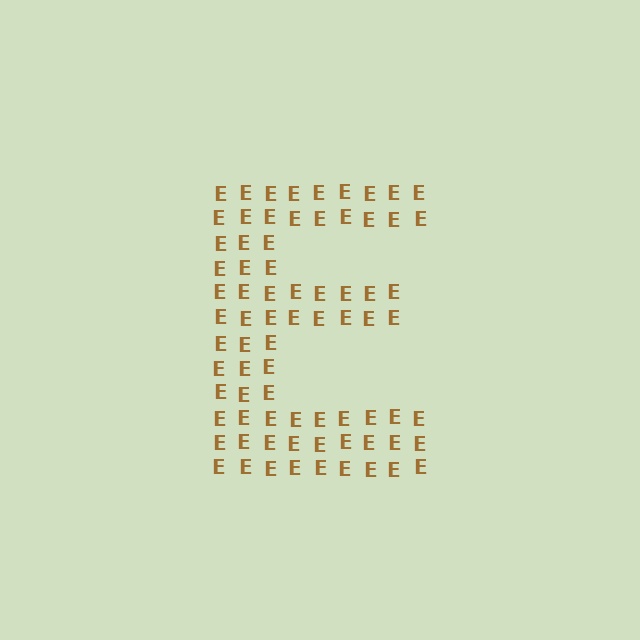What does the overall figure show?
The overall figure shows the letter E.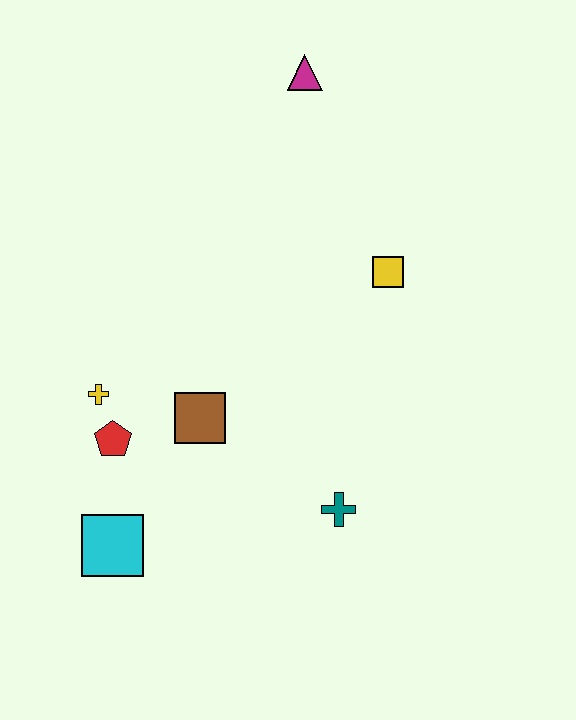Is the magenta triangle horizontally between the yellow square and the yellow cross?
Yes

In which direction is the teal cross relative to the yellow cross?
The teal cross is to the right of the yellow cross.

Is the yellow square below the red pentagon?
No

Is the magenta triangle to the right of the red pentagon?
Yes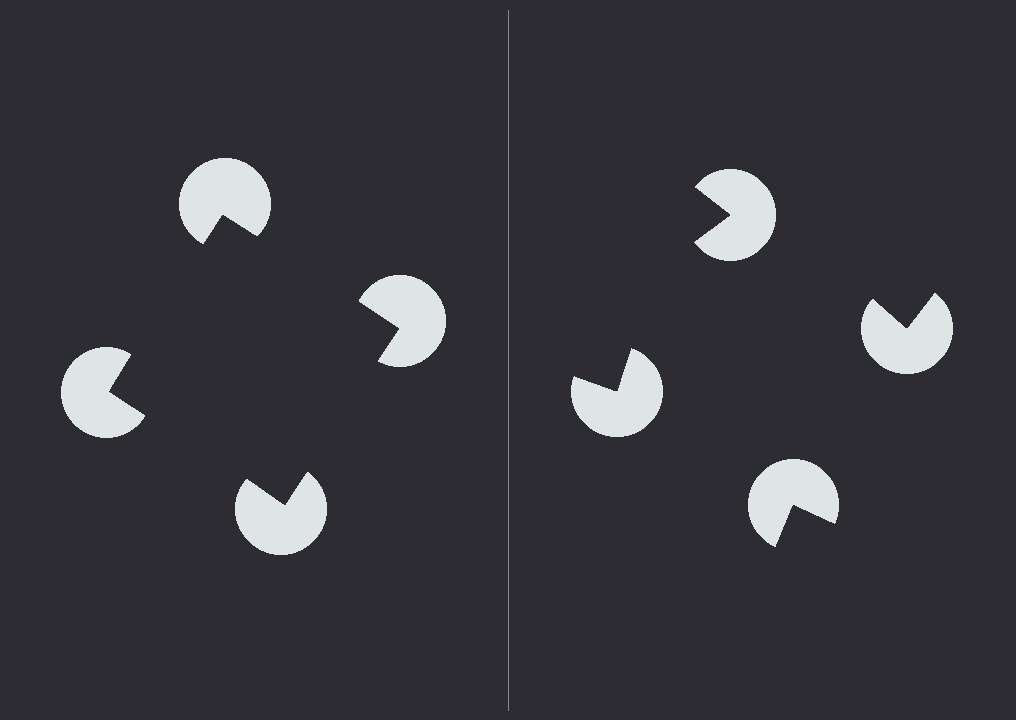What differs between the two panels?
The pac-man discs are positioned identically on both sides; only the wedge orientations differ. On the left they align to a square; on the right they are misaligned.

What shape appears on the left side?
An illusory square.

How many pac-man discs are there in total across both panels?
8 — 4 on each side.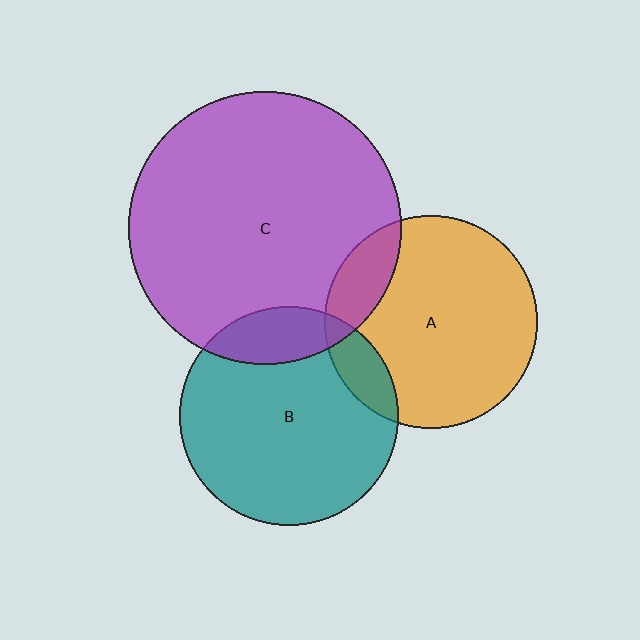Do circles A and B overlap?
Yes.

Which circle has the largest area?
Circle C (purple).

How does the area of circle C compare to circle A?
Approximately 1.7 times.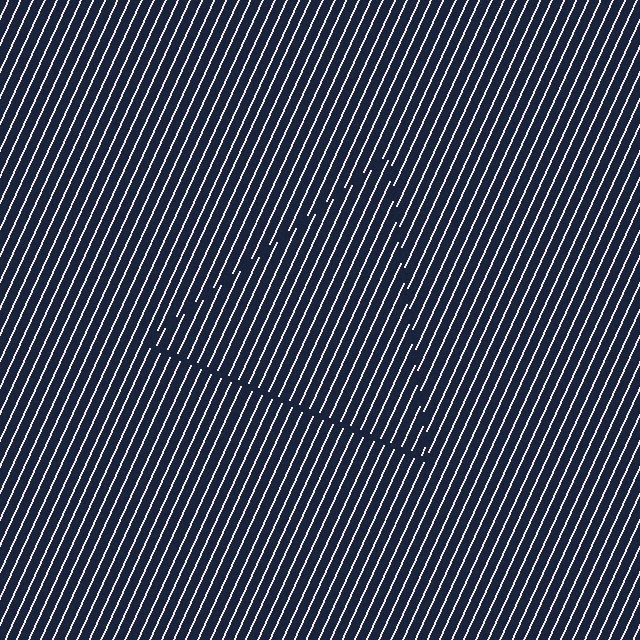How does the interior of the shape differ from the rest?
The interior of the shape contains the same grating, shifted by half a period — the contour is defined by the phase discontinuity where line-ends from the inner and outer gratings abut.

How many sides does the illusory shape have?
3 sides — the line-ends trace a triangle.